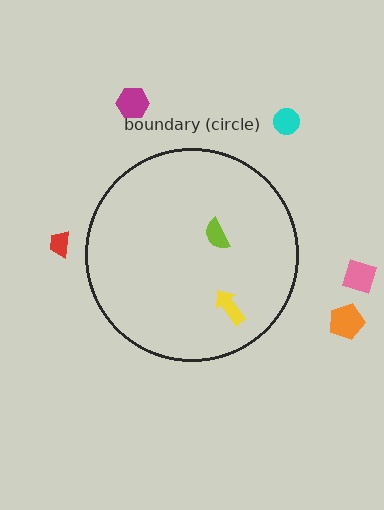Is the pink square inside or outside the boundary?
Outside.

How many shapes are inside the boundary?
2 inside, 5 outside.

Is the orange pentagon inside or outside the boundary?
Outside.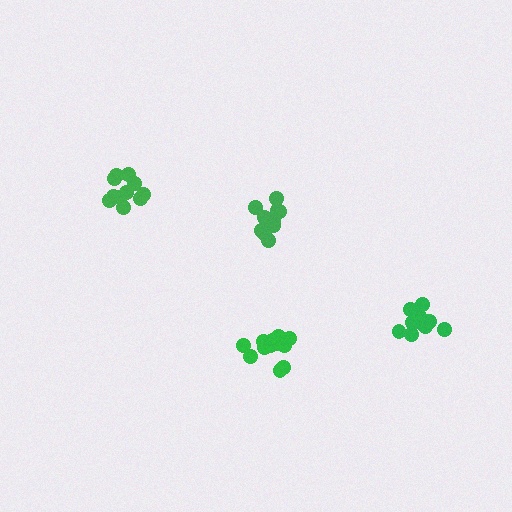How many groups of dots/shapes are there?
There are 4 groups.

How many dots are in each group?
Group 1: 13 dots, Group 2: 12 dots, Group 3: 10 dots, Group 4: 11 dots (46 total).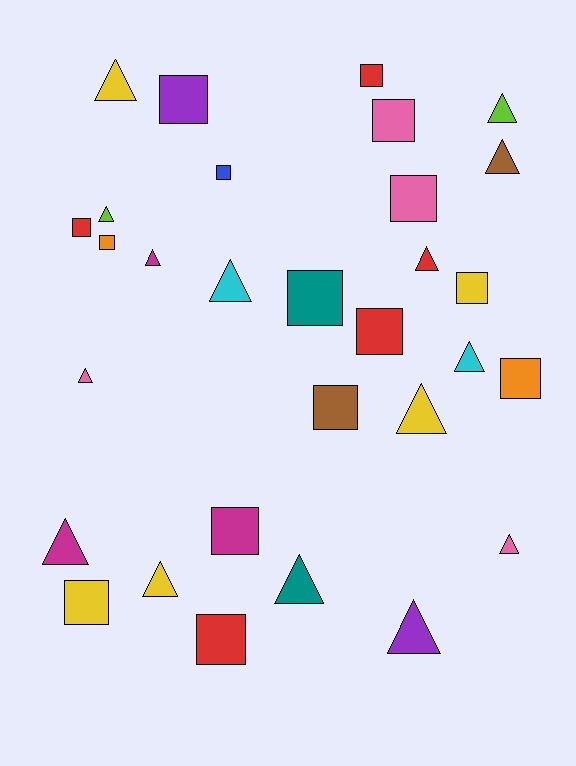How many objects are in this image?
There are 30 objects.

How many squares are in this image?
There are 15 squares.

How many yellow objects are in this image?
There are 5 yellow objects.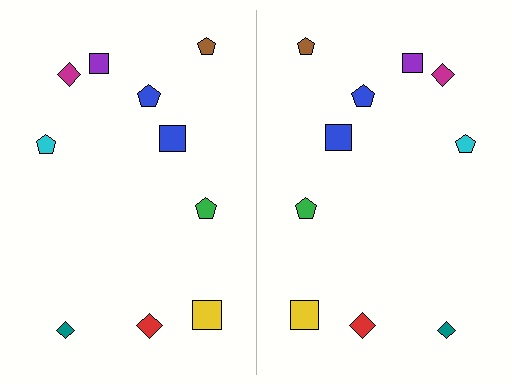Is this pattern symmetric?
Yes, this pattern has bilateral (reflection) symmetry.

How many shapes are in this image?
There are 20 shapes in this image.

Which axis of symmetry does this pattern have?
The pattern has a vertical axis of symmetry running through the center of the image.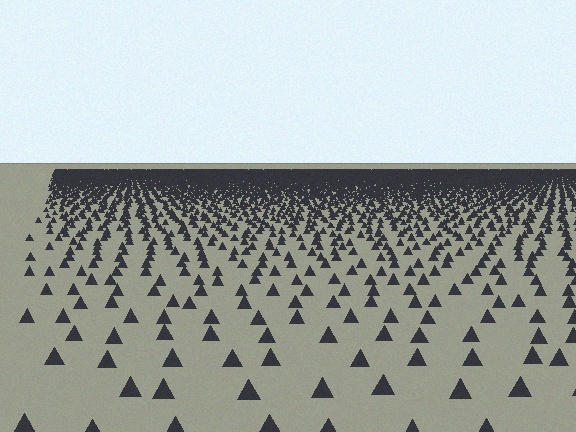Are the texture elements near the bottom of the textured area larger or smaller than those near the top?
Larger. Near the bottom, elements are closer to the viewer and appear at a bigger on-screen size.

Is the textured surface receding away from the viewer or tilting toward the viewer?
The surface is receding away from the viewer. Texture elements get smaller and denser toward the top.